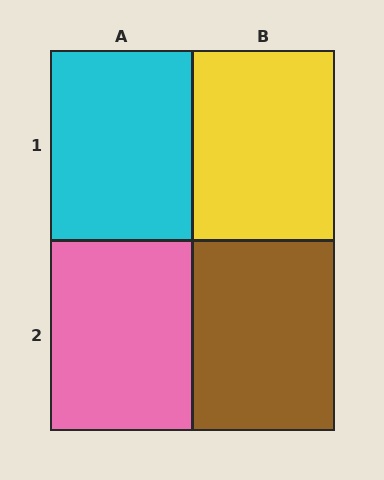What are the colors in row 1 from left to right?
Cyan, yellow.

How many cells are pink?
1 cell is pink.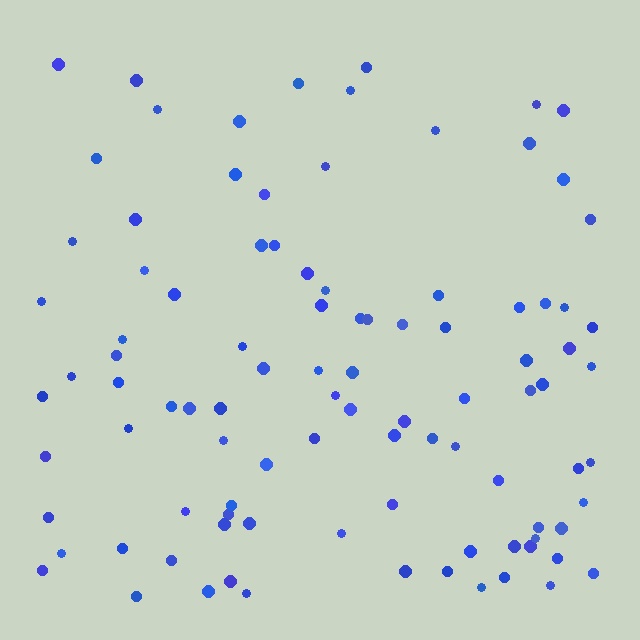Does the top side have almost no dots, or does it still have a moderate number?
Still a moderate number, just noticeably fewer than the bottom.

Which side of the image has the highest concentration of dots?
The bottom.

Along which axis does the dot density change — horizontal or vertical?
Vertical.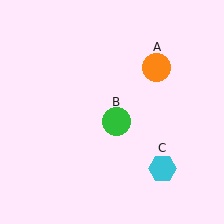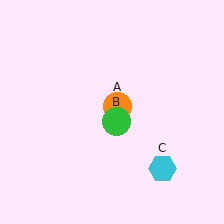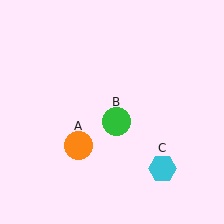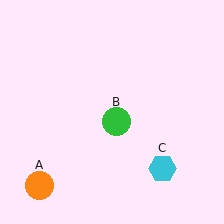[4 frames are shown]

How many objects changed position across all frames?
1 object changed position: orange circle (object A).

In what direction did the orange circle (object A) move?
The orange circle (object A) moved down and to the left.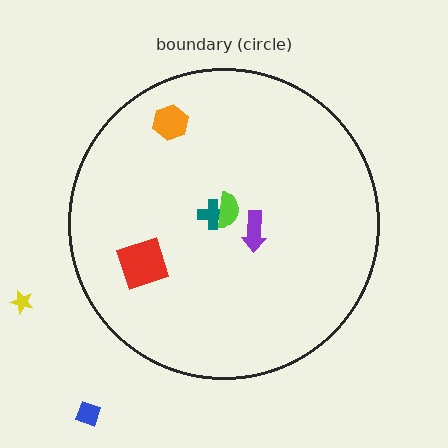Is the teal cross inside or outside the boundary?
Inside.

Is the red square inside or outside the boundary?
Inside.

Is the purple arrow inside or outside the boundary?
Inside.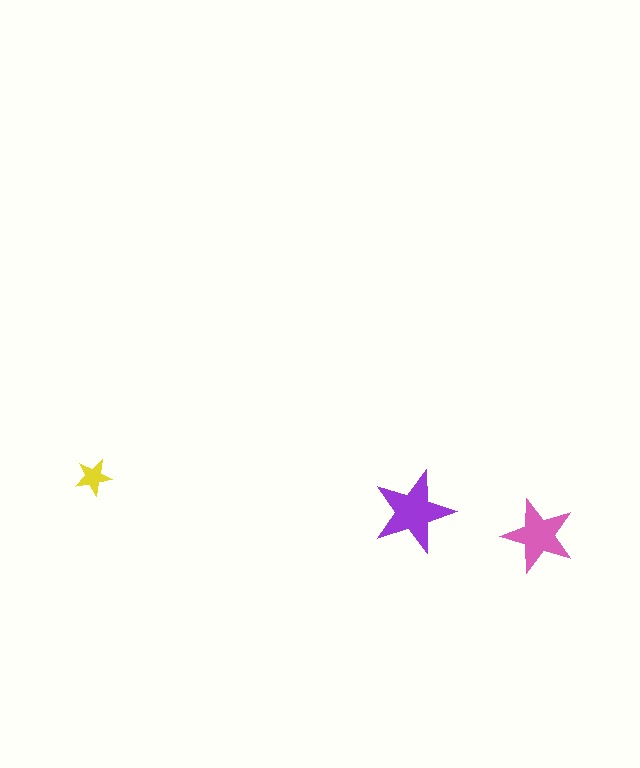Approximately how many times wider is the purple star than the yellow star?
About 2 times wider.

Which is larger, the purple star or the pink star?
The purple one.